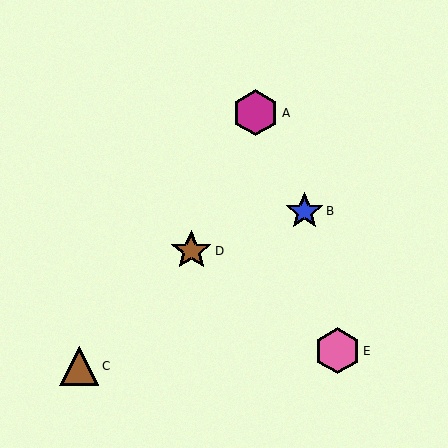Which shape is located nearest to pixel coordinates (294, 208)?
The blue star (labeled B) at (305, 211) is nearest to that location.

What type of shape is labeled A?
Shape A is a magenta hexagon.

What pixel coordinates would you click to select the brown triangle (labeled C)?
Click at (79, 366) to select the brown triangle C.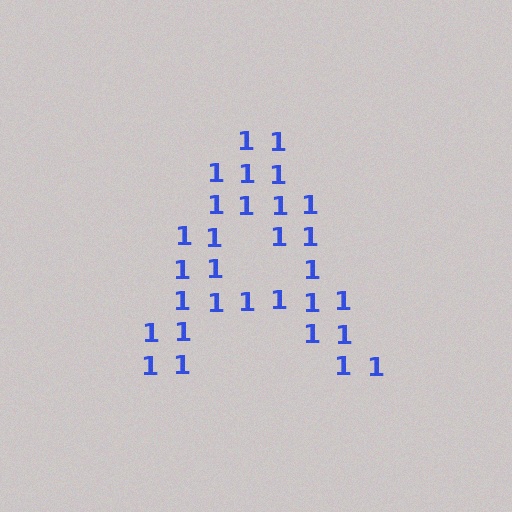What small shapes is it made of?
It is made of small digit 1's.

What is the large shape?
The large shape is the letter A.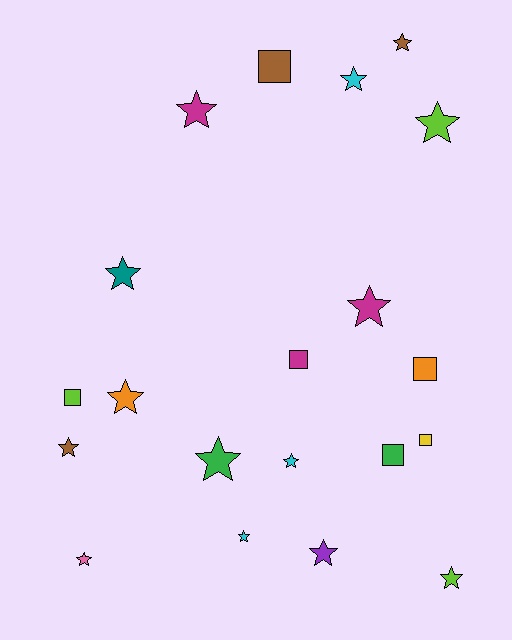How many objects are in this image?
There are 20 objects.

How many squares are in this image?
There are 6 squares.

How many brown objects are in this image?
There are 3 brown objects.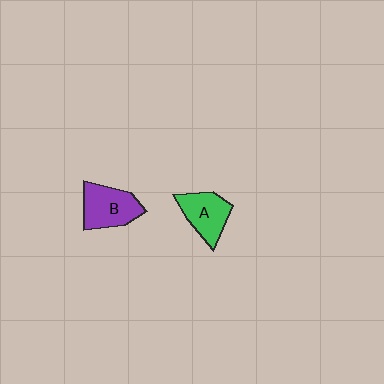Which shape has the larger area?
Shape B (purple).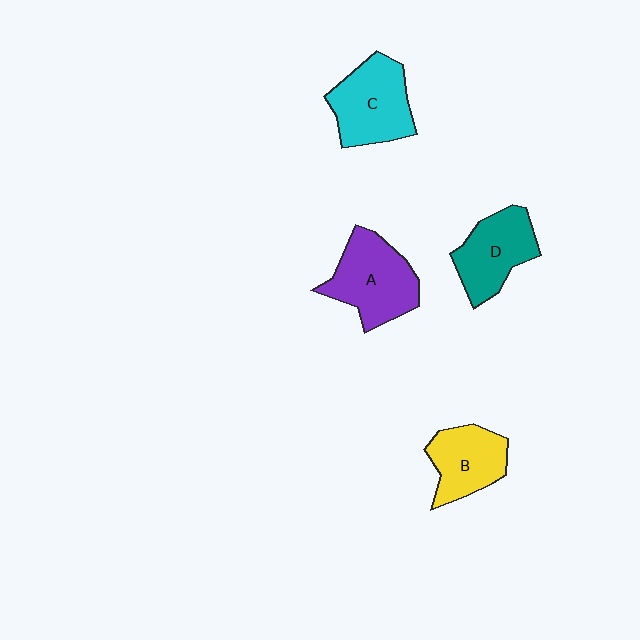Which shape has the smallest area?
Shape B (yellow).